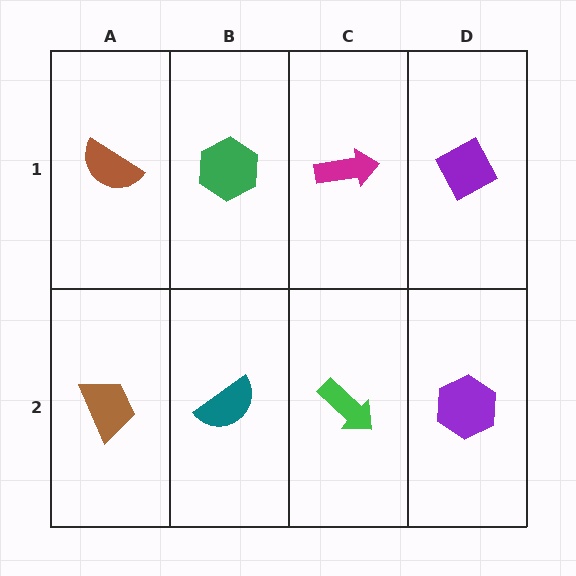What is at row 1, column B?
A green hexagon.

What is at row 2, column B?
A teal semicircle.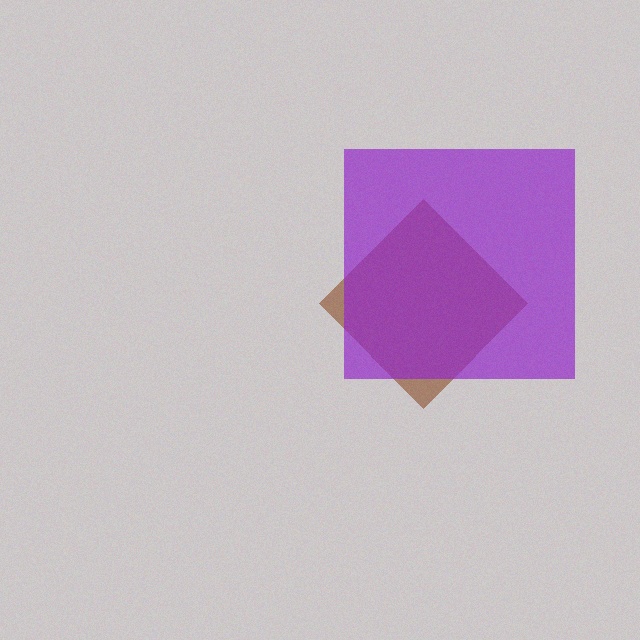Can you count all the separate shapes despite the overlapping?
Yes, there are 2 separate shapes.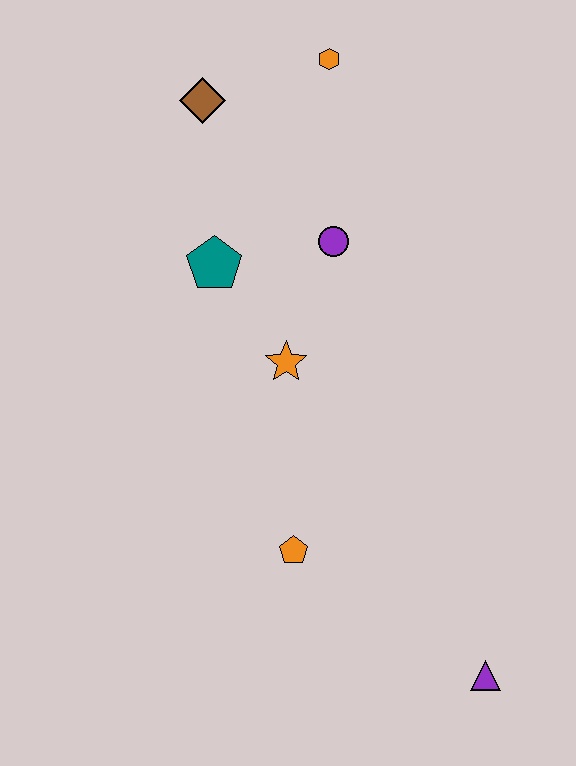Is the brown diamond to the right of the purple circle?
No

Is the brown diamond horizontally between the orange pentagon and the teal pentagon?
No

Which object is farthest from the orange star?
The purple triangle is farthest from the orange star.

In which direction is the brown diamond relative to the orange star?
The brown diamond is above the orange star.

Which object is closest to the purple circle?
The teal pentagon is closest to the purple circle.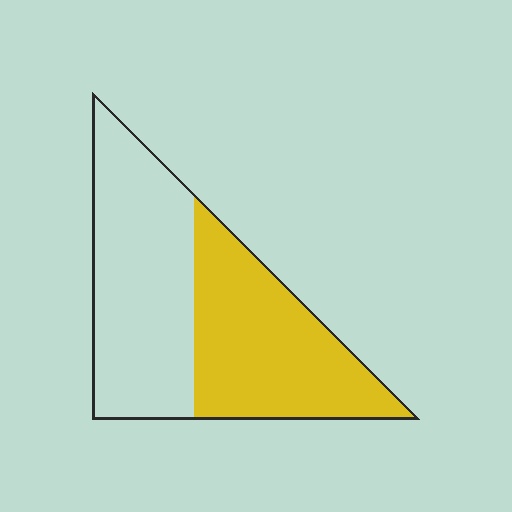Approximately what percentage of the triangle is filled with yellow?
Approximately 50%.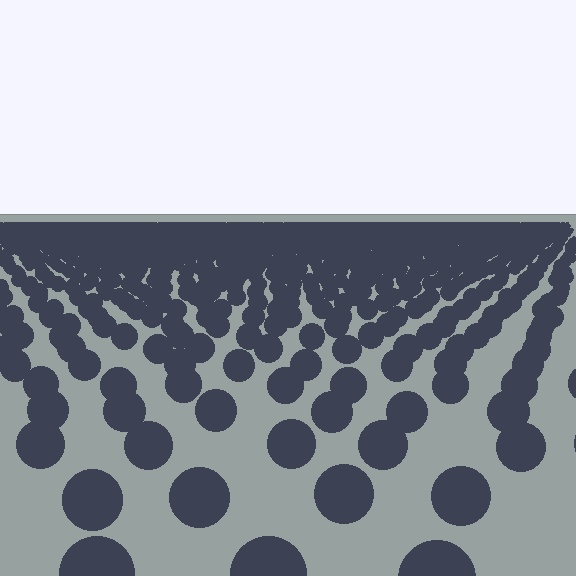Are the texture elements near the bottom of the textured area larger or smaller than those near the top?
Larger. Near the bottom, elements are closer to the viewer and appear at a bigger on-screen size.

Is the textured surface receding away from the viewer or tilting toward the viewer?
The surface is receding away from the viewer. Texture elements get smaller and denser toward the top.